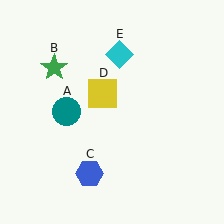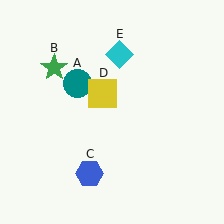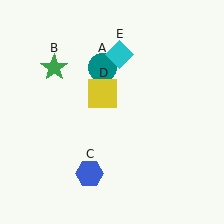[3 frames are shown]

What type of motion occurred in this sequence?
The teal circle (object A) rotated clockwise around the center of the scene.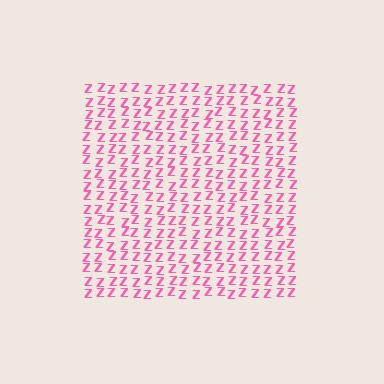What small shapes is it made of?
It is made of small letter Z's.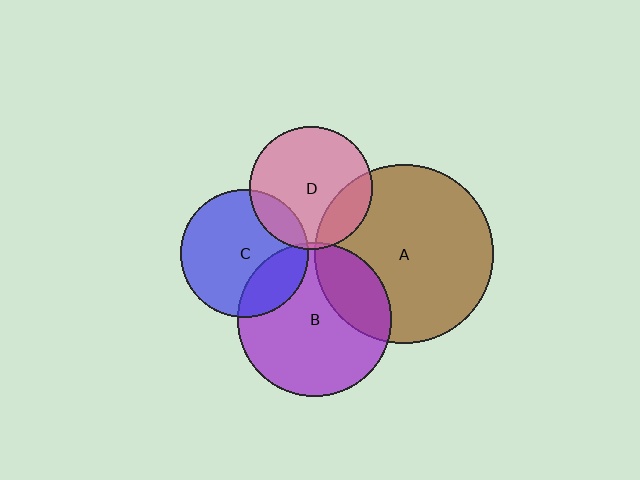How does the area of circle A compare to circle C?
Approximately 2.0 times.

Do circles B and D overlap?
Yes.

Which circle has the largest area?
Circle A (brown).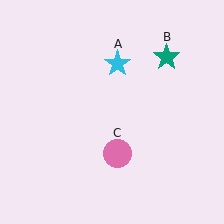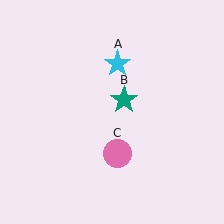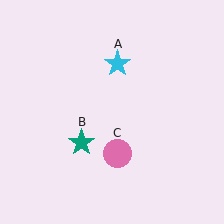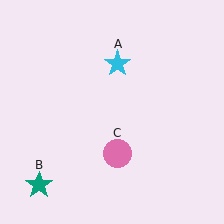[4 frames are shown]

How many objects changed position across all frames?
1 object changed position: teal star (object B).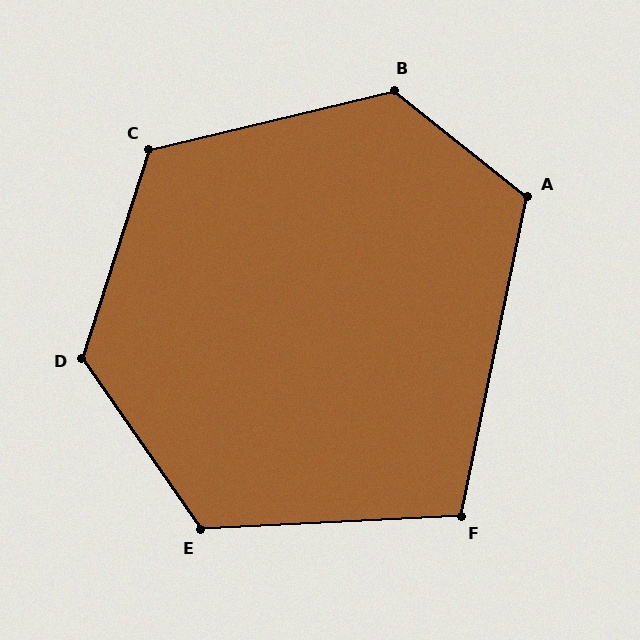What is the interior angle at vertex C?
Approximately 121 degrees (obtuse).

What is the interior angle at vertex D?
Approximately 127 degrees (obtuse).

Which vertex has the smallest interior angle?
F, at approximately 105 degrees.